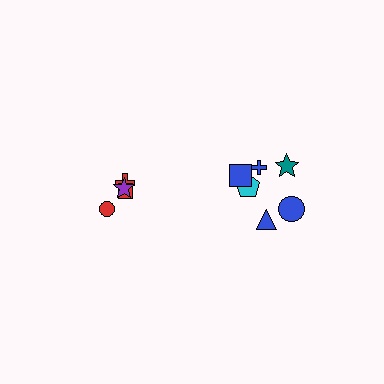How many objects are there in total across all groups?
There are 10 objects.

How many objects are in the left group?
There are 4 objects.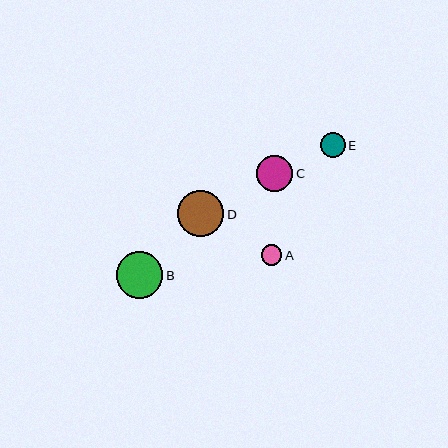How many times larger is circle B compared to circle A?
Circle B is approximately 2.3 times the size of circle A.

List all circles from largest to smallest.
From largest to smallest: B, D, C, E, A.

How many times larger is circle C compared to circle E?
Circle C is approximately 1.5 times the size of circle E.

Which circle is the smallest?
Circle A is the smallest with a size of approximately 21 pixels.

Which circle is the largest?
Circle B is the largest with a size of approximately 47 pixels.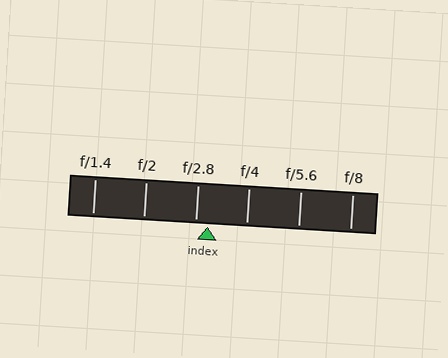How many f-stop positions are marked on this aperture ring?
There are 6 f-stop positions marked.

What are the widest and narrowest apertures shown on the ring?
The widest aperture shown is f/1.4 and the narrowest is f/8.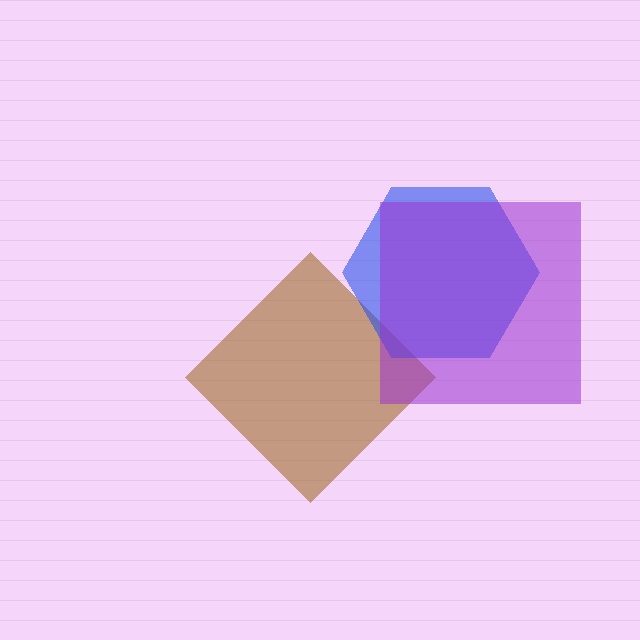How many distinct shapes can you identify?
There are 3 distinct shapes: a brown diamond, a blue hexagon, a purple square.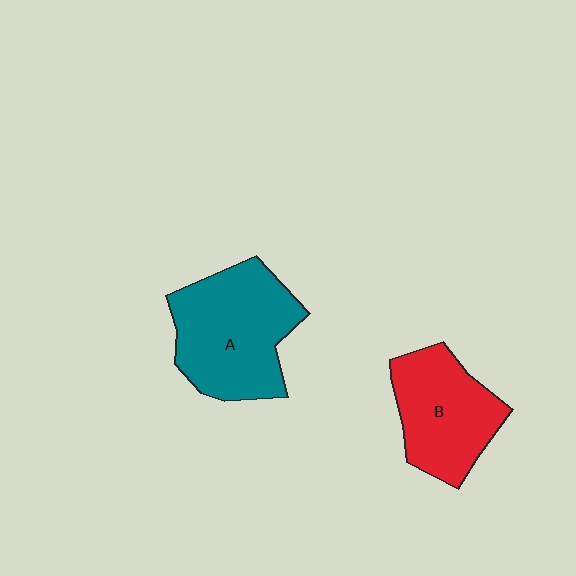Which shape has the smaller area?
Shape B (red).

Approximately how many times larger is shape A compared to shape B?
Approximately 1.3 times.